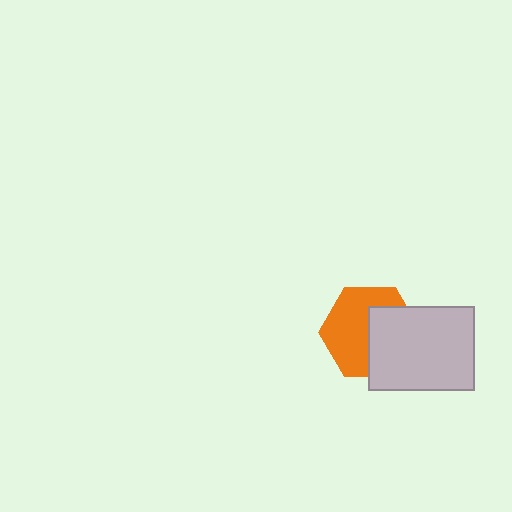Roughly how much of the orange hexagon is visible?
About half of it is visible (roughly 55%).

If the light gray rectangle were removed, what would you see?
You would see the complete orange hexagon.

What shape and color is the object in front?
The object in front is a light gray rectangle.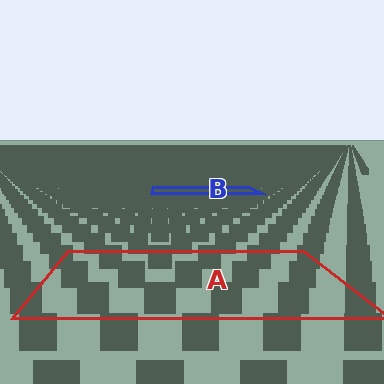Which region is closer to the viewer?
Region A is closer. The texture elements there are larger and more spread out.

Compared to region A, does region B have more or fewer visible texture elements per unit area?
Region B has more texture elements per unit area — they are packed more densely because it is farther away.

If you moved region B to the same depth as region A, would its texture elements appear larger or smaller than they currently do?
They would appear larger. At a closer depth, the same texture elements are projected at a bigger on-screen size.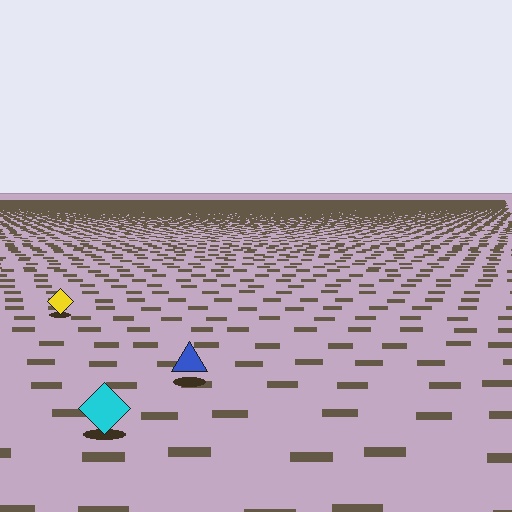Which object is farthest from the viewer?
The yellow diamond is farthest from the viewer. It appears smaller and the ground texture around it is denser.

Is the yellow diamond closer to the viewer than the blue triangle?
No. The blue triangle is closer — you can tell from the texture gradient: the ground texture is coarser near it.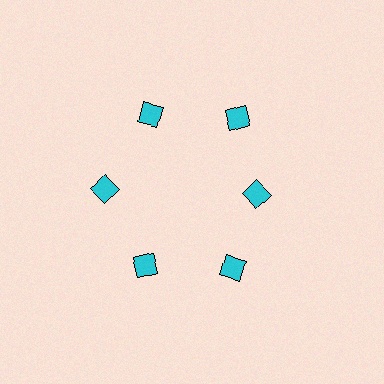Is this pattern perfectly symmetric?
No. The 6 cyan diamonds are arranged in a ring, but one element near the 3 o'clock position is pulled inward toward the center, breaking the 6-fold rotational symmetry.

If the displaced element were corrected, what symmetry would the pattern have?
It would have 6-fold rotational symmetry — the pattern would map onto itself every 60 degrees.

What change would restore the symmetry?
The symmetry would be restored by moving it outward, back onto the ring so that all 6 diamonds sit at equal angles and equal distance from the center.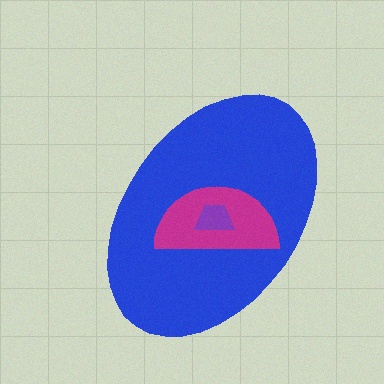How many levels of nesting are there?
3.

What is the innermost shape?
The purple trapezoid.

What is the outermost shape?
The blue ellipse.